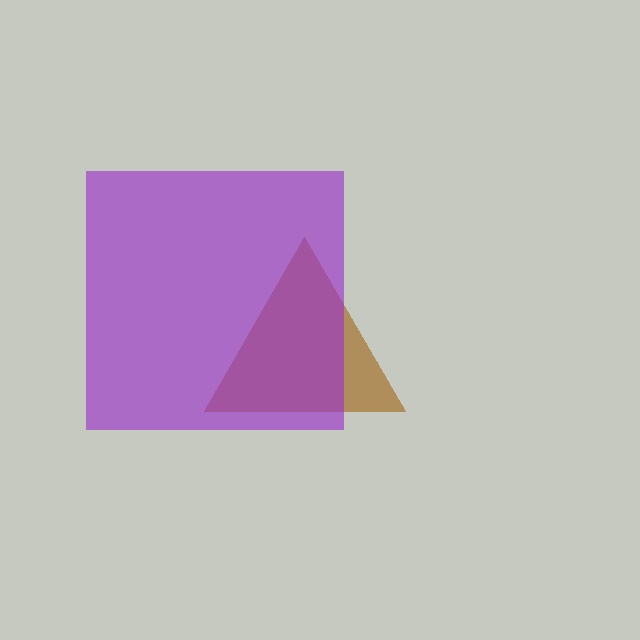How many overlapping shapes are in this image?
There are 2 overlapping shapes in the image.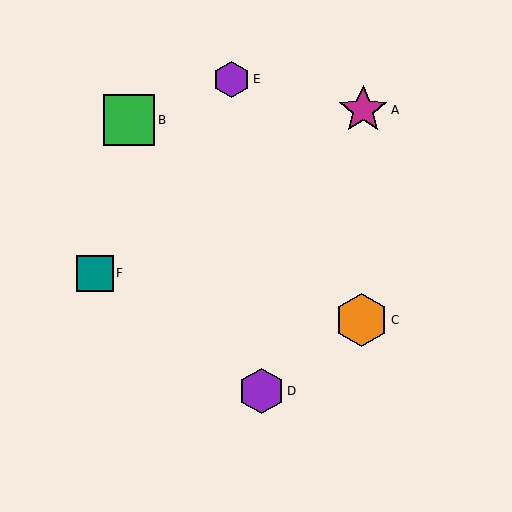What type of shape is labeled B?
Shape B is a green square.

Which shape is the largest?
The orange hexagon (labeled C) is the largest.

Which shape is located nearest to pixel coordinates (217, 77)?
The purple hexagon (labeled E) at (232, 79) is nearest to that location.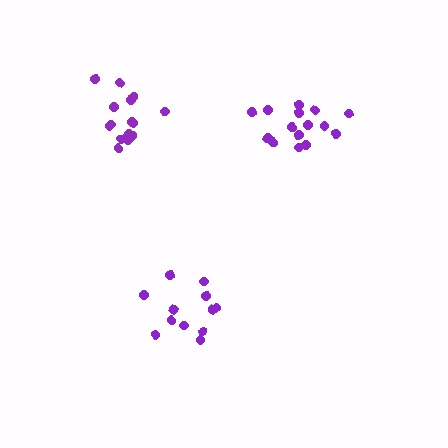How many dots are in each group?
Group 1: 12 dots, Group 2: 15 dots, Group 3: 15 dots (42 total).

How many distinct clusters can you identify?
There are 3 distinct clusters.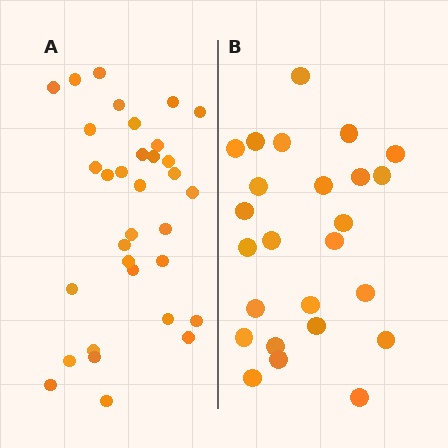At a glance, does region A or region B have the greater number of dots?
Region A (the left region) has more dots.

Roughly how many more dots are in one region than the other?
Region A has roughly 8 or so more dots than region B.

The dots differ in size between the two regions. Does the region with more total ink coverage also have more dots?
No. Region B has more total ink coverage because its dots are larger, but region A actually contains more individual dots. Total area can be misleading — the number of items is what matters here.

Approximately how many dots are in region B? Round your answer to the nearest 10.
About 20 dots. (The exact count is 25, which rounds to 20.)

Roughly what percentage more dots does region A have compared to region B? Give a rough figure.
About 30% more.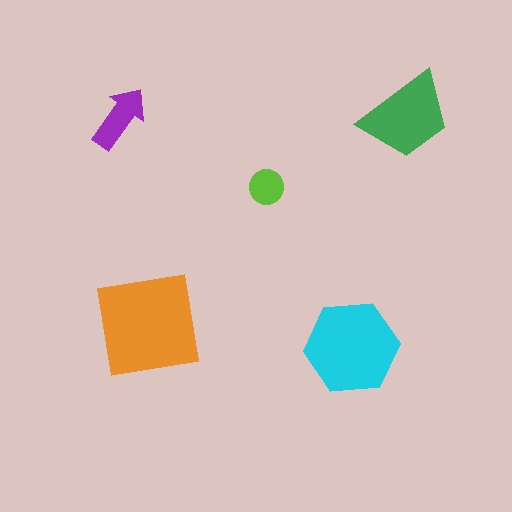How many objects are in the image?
There are 5 objects in the image.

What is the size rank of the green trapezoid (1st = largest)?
3rd.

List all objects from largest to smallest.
The orange square, the cyan hexagon, the green trapezoid, the purple arrow, the lime circle.